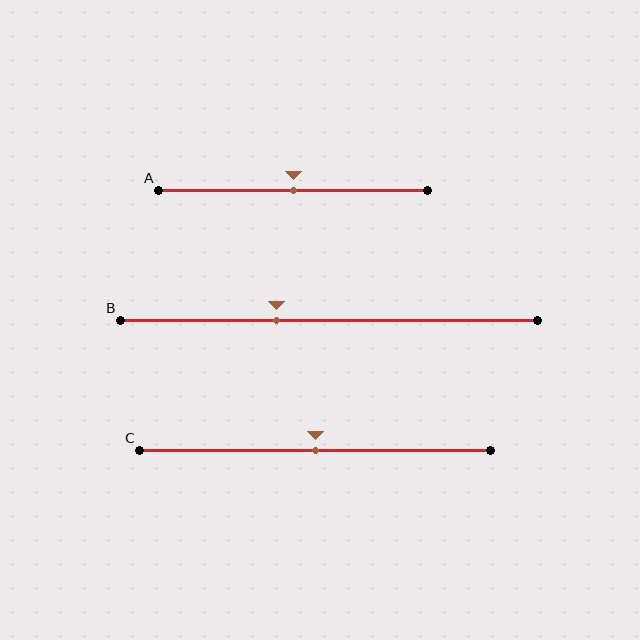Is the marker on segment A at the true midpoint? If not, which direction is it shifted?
Yes, the marker on segment A is at the true midpoint.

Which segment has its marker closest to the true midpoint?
Segment A has its marker closest to the true midpoint.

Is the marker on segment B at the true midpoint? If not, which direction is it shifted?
No, the marker on segment B is shifted to the left by about 13% of the segment length.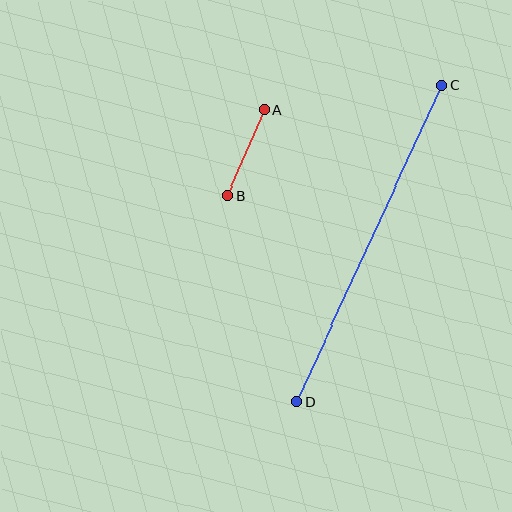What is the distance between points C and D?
The distance is approximately 348 pixels.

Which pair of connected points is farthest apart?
Points C and D are farthest apart.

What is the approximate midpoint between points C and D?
The midpoint is at approximately (369, 243) pixels.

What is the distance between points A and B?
The distance is approximately 94 pixels.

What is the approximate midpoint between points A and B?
The midpoint is at approximately (246, 153) pixels.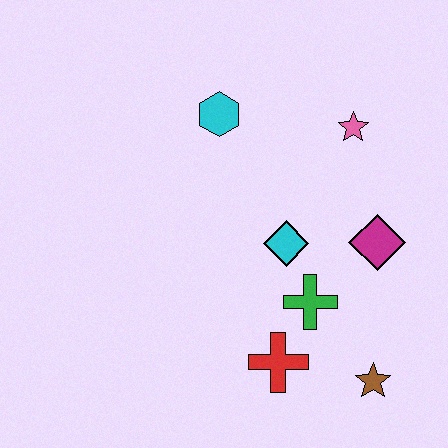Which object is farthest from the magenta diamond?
The cyan hexagon is farthest from the magenta diamond.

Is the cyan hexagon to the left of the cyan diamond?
Yes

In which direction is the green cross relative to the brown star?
The green cross is above the brown star.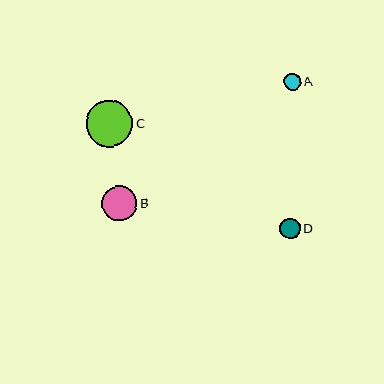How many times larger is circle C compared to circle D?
Circle C is approximately 2.3 times the size of circle D.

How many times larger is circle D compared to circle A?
Circle D is approximately 1.2 times the size of circle A.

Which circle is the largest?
Circle C is the largest with a size of approximately 46 pixels.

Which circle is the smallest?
Circle A is the smallest with a size of approximately 17 pixels.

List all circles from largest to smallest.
From largest to smallest: C, B, D, A.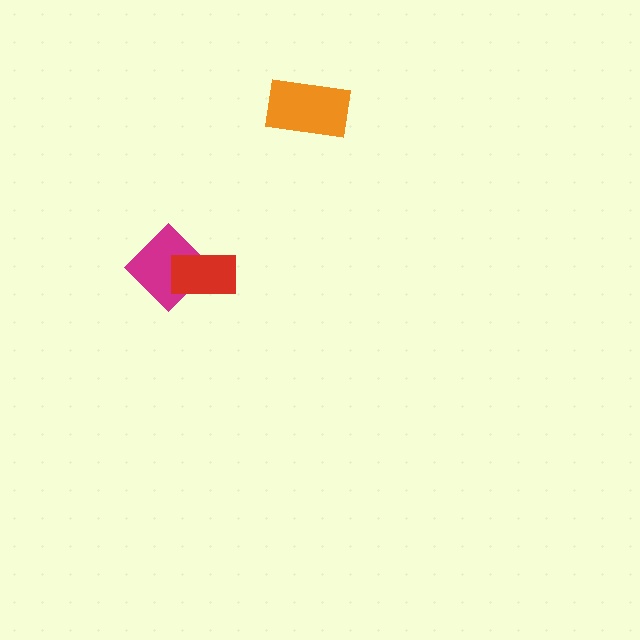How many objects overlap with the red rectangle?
1 object overlaps with the red rectangle.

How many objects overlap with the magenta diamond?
1 object overlaps with the magenta diamond.